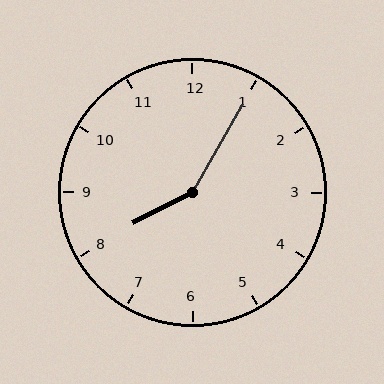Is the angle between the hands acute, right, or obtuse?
It is obtuse.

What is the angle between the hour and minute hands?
Approximately 148 degrees.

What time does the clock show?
8:05.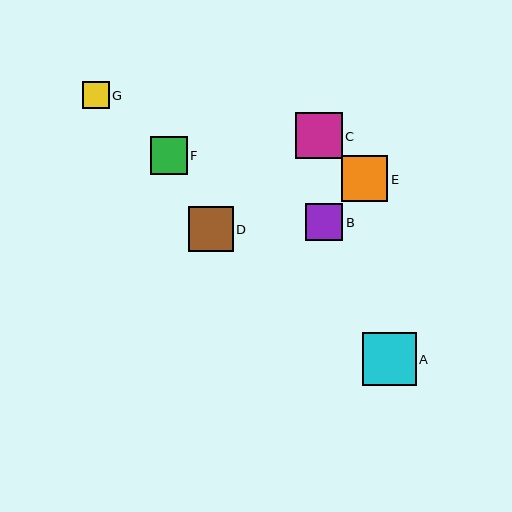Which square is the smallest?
Square G is the smallest with a size of approximately 27 pixels.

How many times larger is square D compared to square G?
Square D is approximately 1.7 times the size of square G.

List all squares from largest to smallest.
From largest to smallest: A, E, C, D, F, B, G.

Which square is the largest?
Square A is the largest with a size of approximately 54 pixels.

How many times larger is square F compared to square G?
Square F is approximately 1.4 times the size of square G.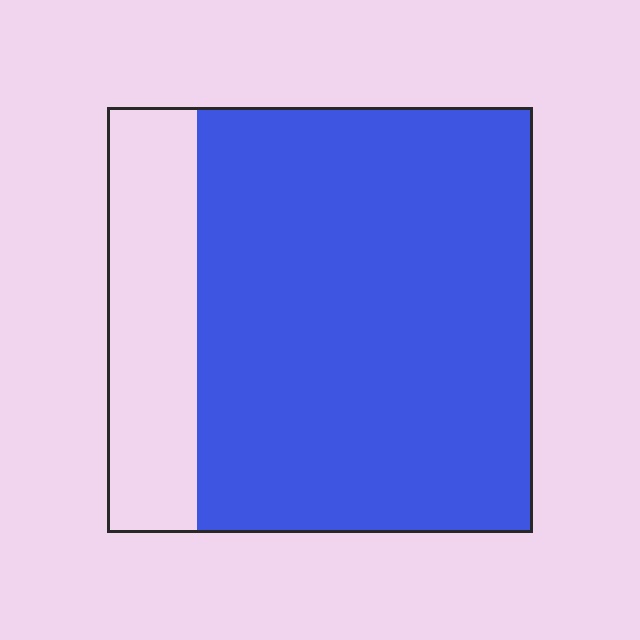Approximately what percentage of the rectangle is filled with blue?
Approximately 80%.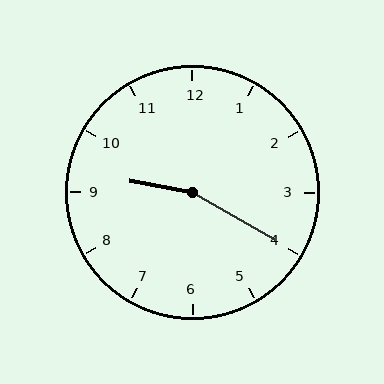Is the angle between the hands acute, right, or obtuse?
It is obtuse.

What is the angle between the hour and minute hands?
Approximately 160 degrees.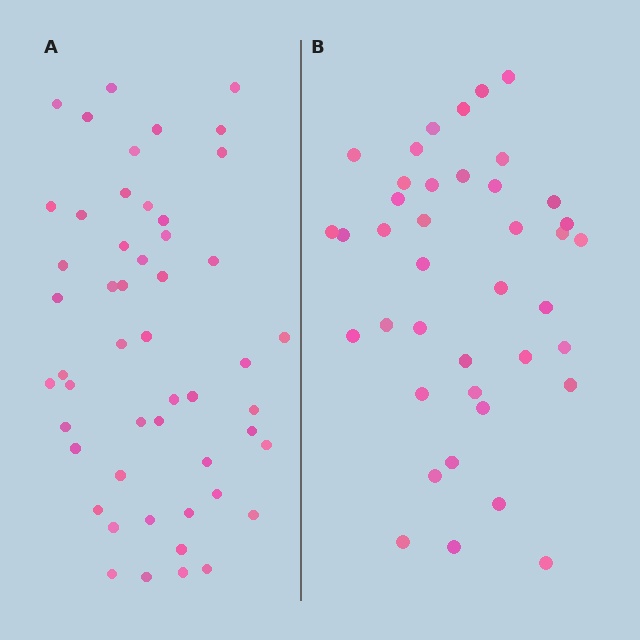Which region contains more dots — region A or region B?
Region A (the left region) has more dots.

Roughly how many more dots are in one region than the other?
Region A has roughly 12 or so more dots than region B.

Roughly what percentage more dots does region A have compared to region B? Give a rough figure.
About 30% more.